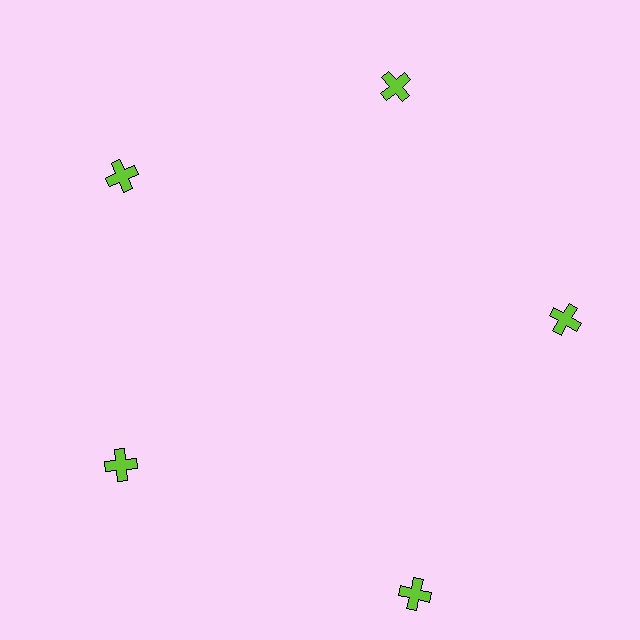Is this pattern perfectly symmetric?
No. The 5 lime crosses are arranged in a ring, but one element near the 5 o'clock position is pushed outward from the center, breaking the 5-fold rotational symmetry.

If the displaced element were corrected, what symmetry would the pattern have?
It would have 5-fold rotational symmetry — the pattern would map onto itself every 72 degrees.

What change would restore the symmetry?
The symmetry would be restored by moving it inward, back onto the ring so that all 5 crosses sit at equal angles and equal distance from the center.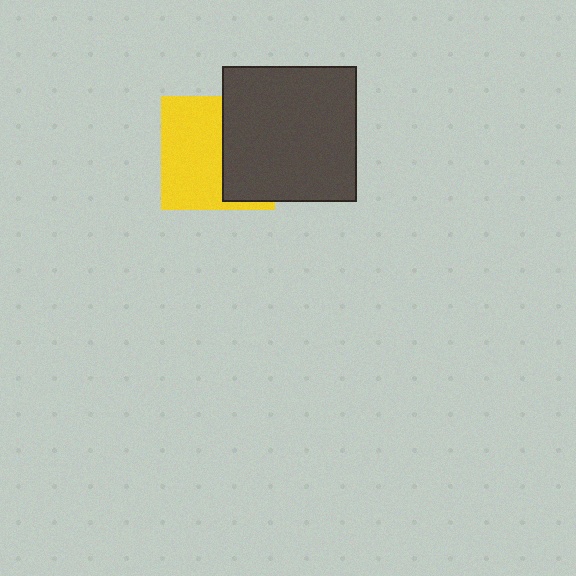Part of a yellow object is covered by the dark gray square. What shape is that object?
It is a square.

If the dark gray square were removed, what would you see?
You would see the complete yellow square.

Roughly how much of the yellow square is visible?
About half of it is visible (roughly 56%).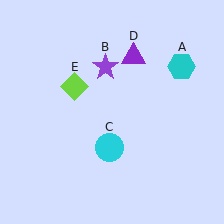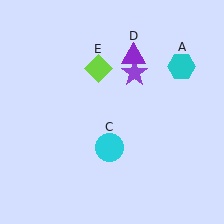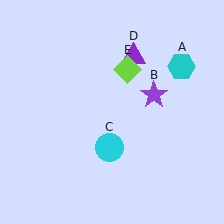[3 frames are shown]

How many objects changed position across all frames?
2 objects changed position: purple star (object B), lime diamond (object E).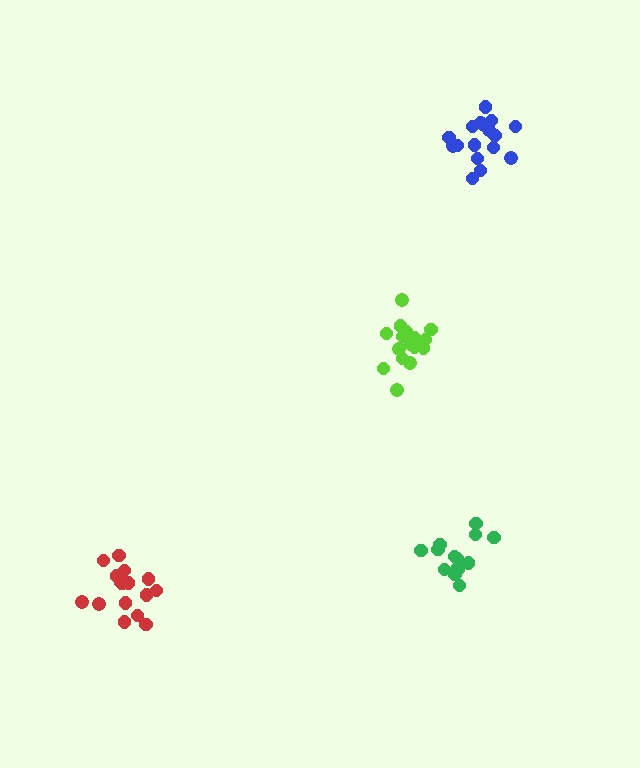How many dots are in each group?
Group 1: 14 dots, Group 2: 17 dots, Group 3: 17 dots, Group 4: 16 dots (64 total).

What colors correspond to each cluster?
The clusters are colored: green, blue, lime, red.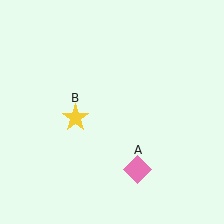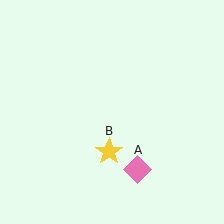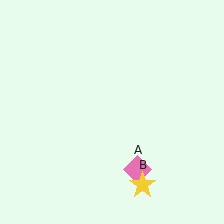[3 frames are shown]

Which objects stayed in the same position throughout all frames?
Pink diamond (object A) remained stationary.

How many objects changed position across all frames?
1 object changed position: yellow star (object B).